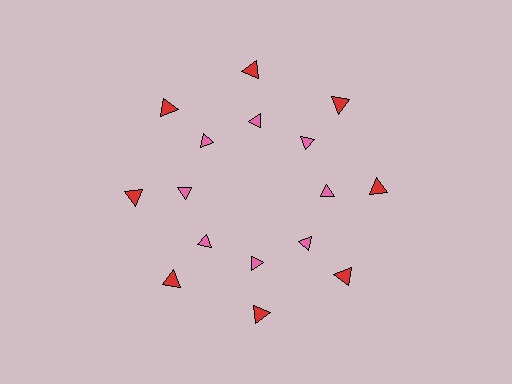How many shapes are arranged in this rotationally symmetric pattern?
There are 16 shapes, arranged in 8 groups of 2.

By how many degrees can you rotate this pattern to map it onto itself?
The pattern maps onto itself every 45 degrees of rotation.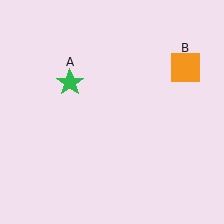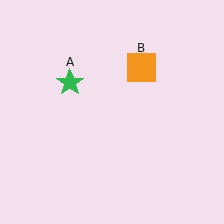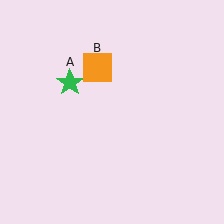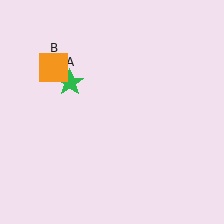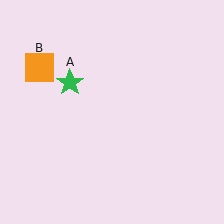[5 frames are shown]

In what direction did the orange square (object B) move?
The orange square (object B) moved left.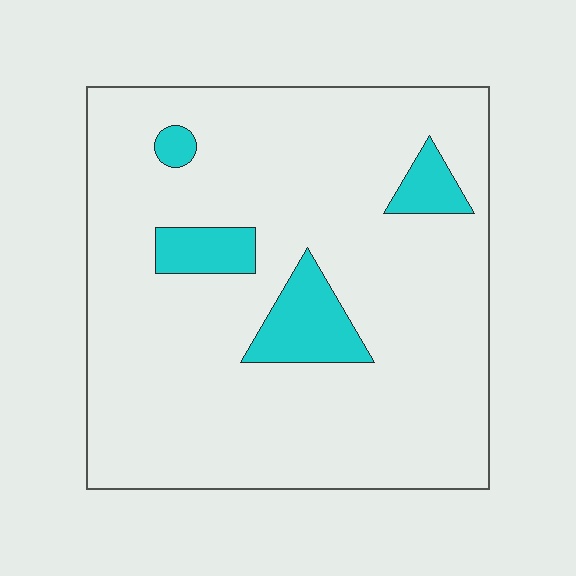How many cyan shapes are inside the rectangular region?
4.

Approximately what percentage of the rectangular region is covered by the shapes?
Approximately 10%.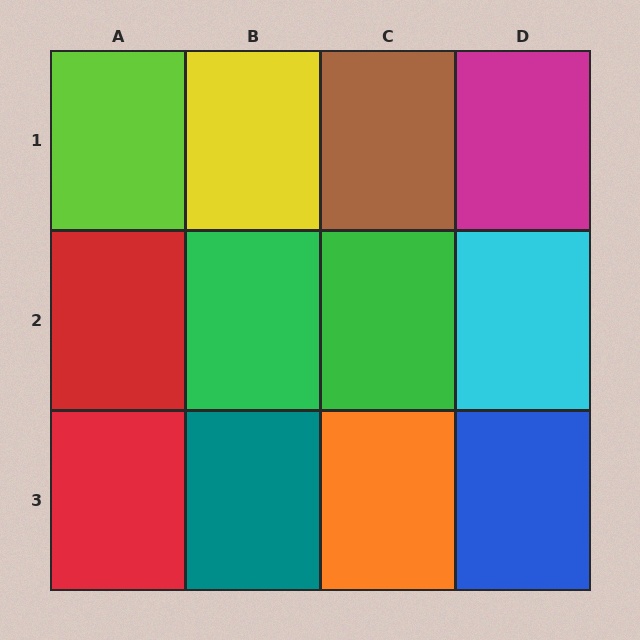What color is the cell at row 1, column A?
Lime.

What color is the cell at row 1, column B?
Yellow.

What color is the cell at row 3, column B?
Teal.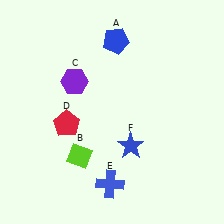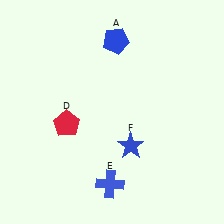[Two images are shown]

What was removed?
The lime diamond (B), the purple hexagon (C) were removed in Image 2.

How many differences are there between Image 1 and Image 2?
There are 2 differences between the two images.